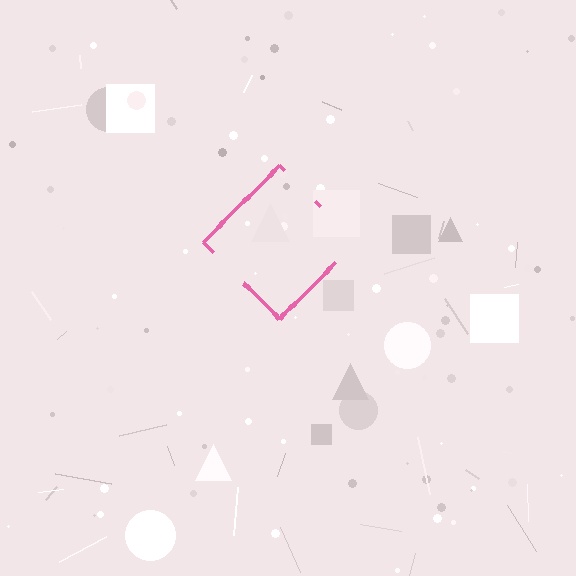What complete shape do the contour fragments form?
The contour fragments form a diamond.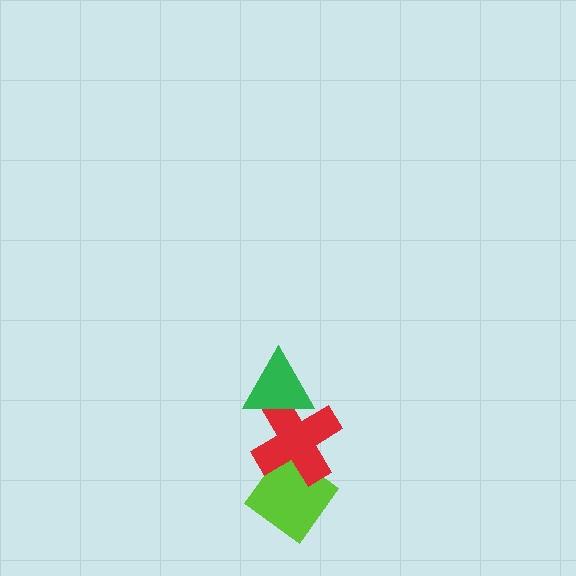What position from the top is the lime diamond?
The lime diamond is 3rd from the top.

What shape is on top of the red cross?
The green triangle is on top of the red cross.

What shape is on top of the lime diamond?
The red cross is on top of the lime diamond.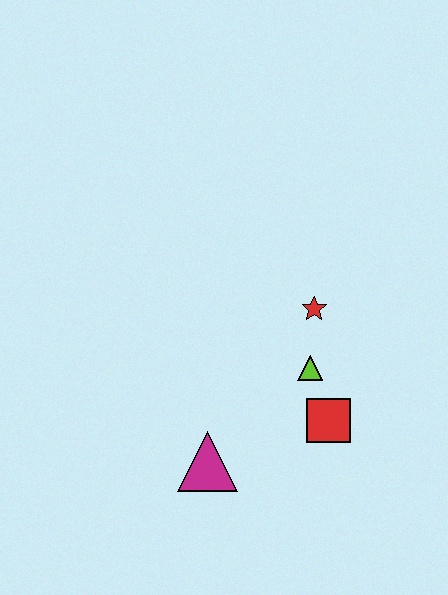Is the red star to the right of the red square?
No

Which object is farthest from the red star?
The magenta triangle is farthest from the red star.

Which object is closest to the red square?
The lime triangle is closest to the red square.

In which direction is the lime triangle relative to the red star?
The lime triangle is below the red star.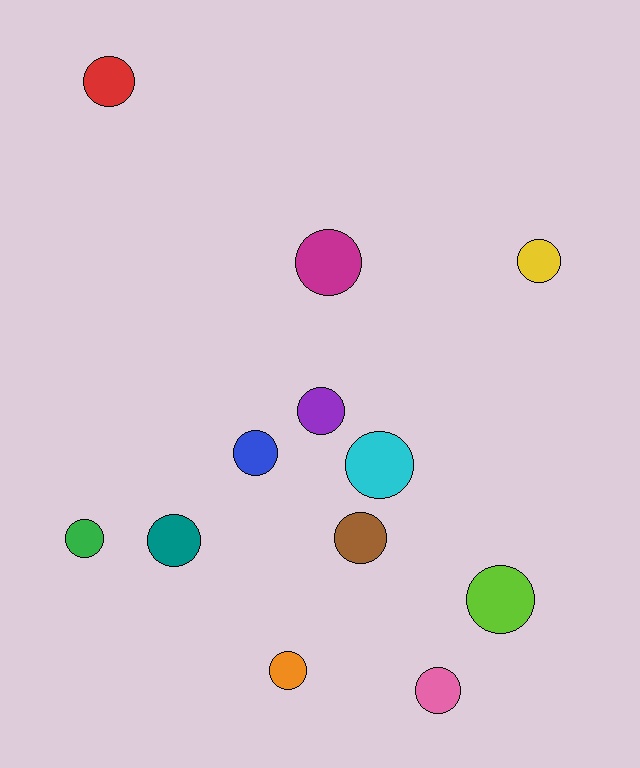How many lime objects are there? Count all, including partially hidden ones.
There is 1 lime object.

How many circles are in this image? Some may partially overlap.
There are 12 circles.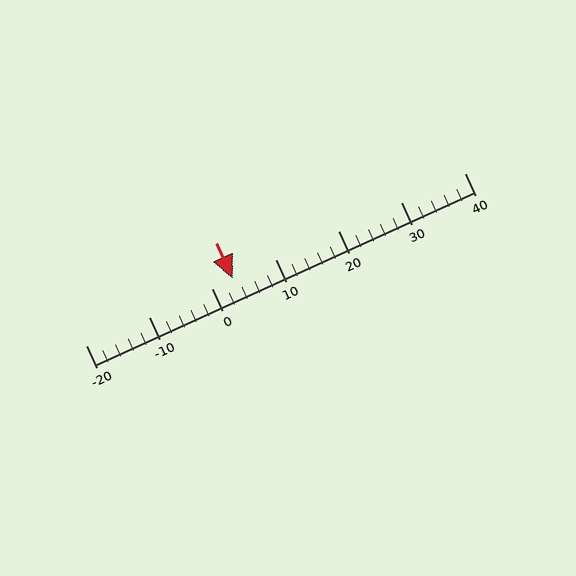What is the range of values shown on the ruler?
The ruler shows values from -20 to 40.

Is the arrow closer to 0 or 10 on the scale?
The arrow is closer to 0.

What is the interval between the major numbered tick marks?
The major tick marks are spaced 10 units apart.